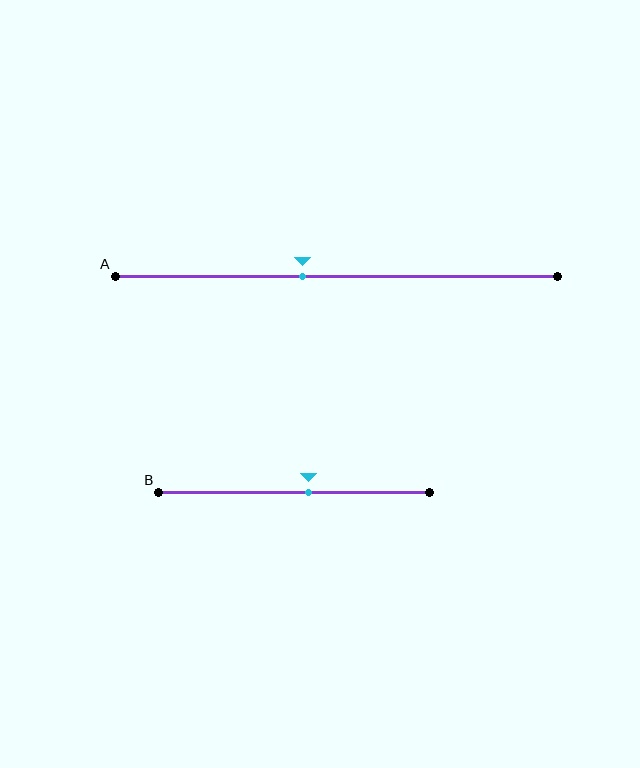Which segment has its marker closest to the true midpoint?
Segment B has its marker closest to the true midpoint.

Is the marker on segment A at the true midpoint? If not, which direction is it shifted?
No, the marker on segment A is shifted to the left by about 8% of the segment length.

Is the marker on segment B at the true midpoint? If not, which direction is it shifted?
No, the marker on segment B is shifted to the right by about 5% of the segment length.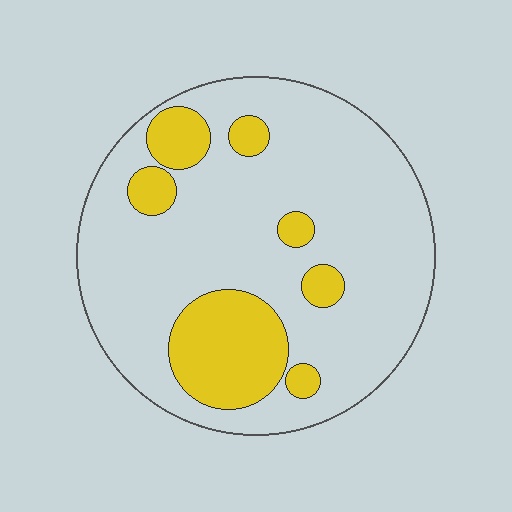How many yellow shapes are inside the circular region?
7.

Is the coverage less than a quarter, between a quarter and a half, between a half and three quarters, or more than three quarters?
Less than a quarter.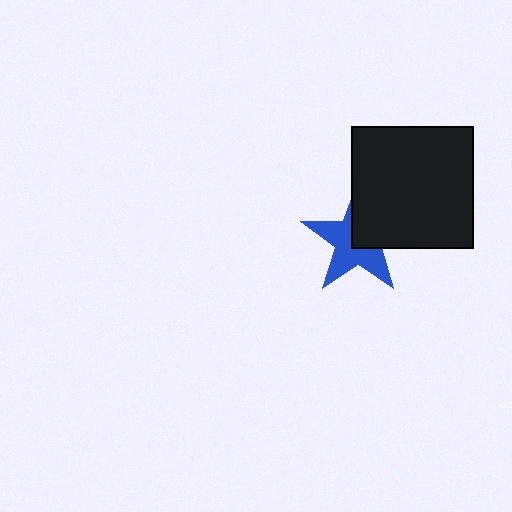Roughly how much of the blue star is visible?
About half of it is visible (roughly 58%).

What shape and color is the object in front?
The object in front is a black square.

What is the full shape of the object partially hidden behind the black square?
The partially hidden object is a blue star.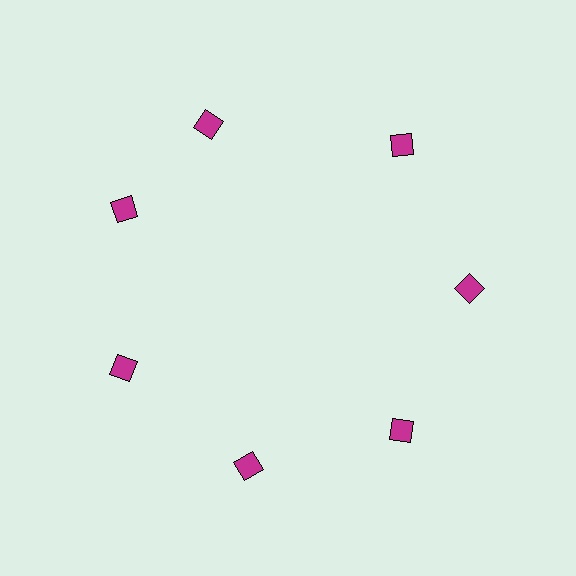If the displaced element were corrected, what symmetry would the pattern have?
It would have 7-fold rotational symmetry — the pattern would map onto itself every 51 degrees.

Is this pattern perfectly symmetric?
No. The 7 magenta diamonds are arranged in a ring, but one element near the 12 o'clock position is rotated out of alignment along the ring, breaking the 7-fold rotational symmetry.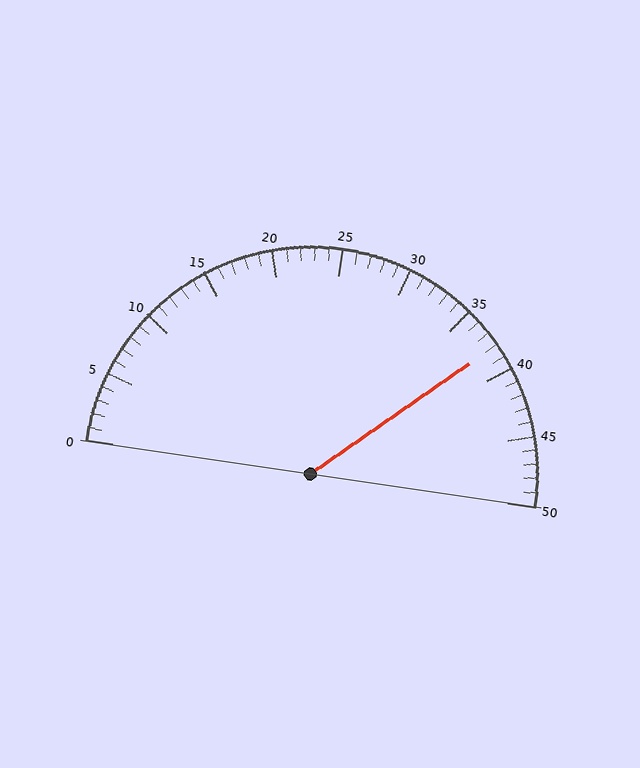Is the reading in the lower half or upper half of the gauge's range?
The reading is in the upper half of the range (0 to 50).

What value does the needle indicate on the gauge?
The needle indicates approximately 38.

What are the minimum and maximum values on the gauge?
The gauge ranges from 0 to 50.